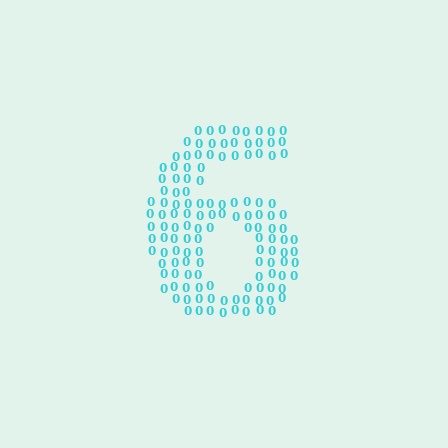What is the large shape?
The large shape is the digit 6.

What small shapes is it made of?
It is made of small digit 0's.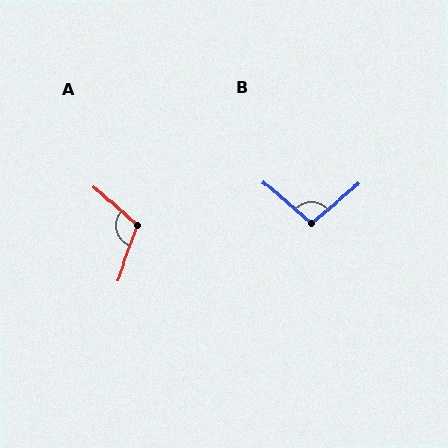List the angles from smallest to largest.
B (100°), A (112°).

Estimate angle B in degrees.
Approximately 100 degrees.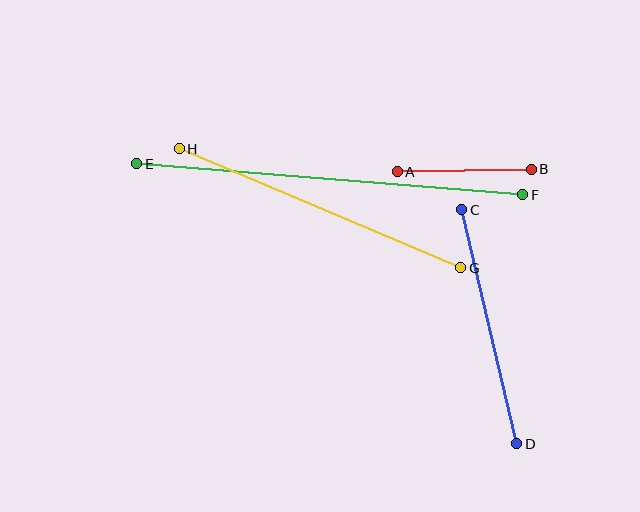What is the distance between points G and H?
The distance is approximately 306 pixels.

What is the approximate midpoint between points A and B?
The midpoint is at approximately (464, 171) pixels.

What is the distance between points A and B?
The distance is approximately 134 pixels.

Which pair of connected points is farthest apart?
Points E and F are farthest apart.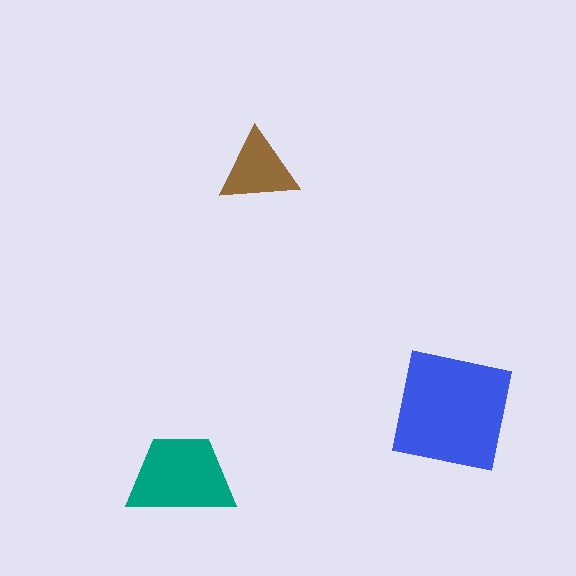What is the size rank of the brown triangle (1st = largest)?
3rd.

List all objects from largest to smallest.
The blue square, the teal trapezoid, the brown triangle.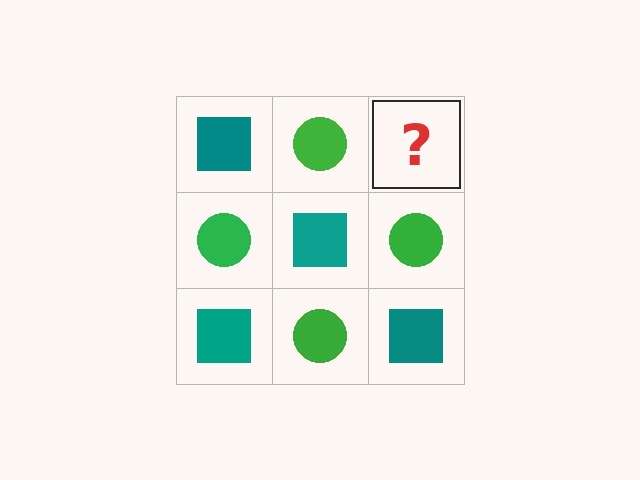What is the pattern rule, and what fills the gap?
The rule is that it alternates teal square and green circle in a checkerboard pattern. The gap should be filled with a teal square.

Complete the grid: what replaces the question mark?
The question mark should be replaced with a teal square.